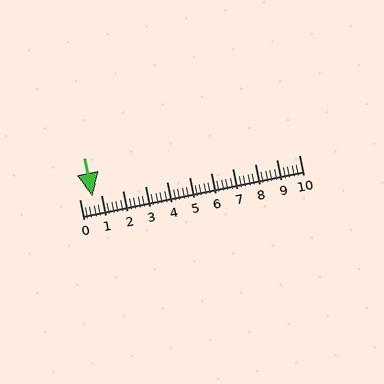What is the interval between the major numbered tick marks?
The major tick marks are spaced 1 units apart.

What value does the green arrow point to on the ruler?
The green arrow points to approximately 0.6.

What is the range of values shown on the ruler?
The ruler shows values from 0 to 10.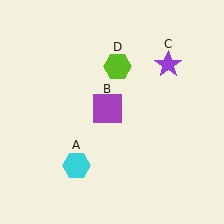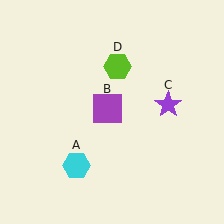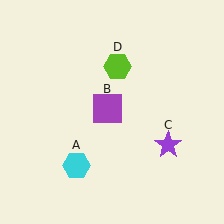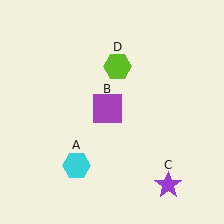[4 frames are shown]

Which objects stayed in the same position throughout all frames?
Cyan hexagon (object A) and purple square (object B) and lime hexagon (object D) remained stationary.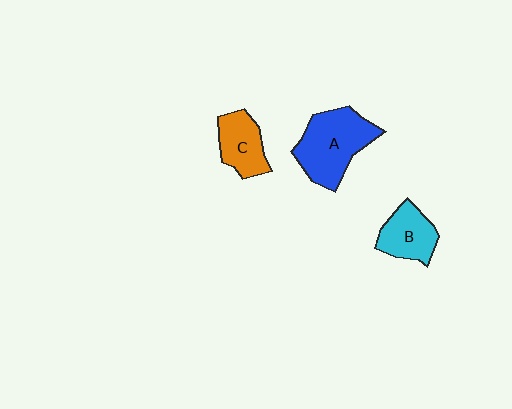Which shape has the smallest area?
Shape C (orange).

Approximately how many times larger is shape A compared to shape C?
Approximately 1.7 times.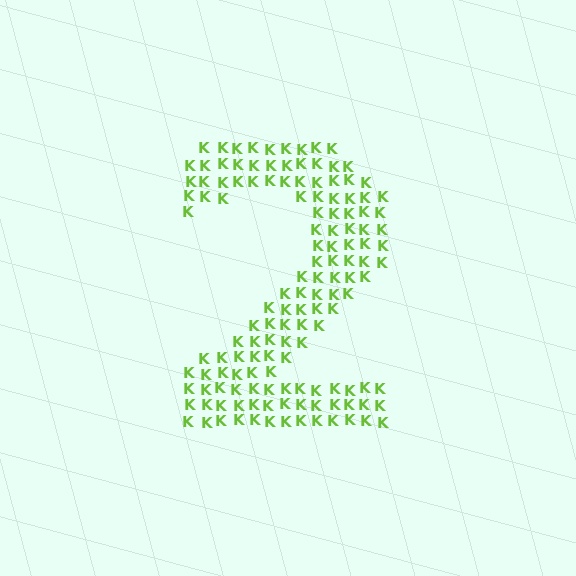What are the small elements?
The small elements are letter K's.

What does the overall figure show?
The overall figure shows the digit 2.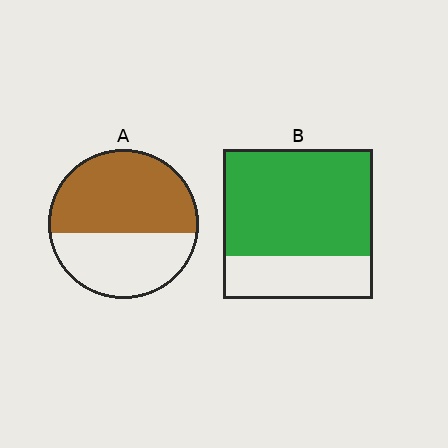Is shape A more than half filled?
Yes.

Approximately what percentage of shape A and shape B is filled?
A is approximately 60% and B is approximately 70%.